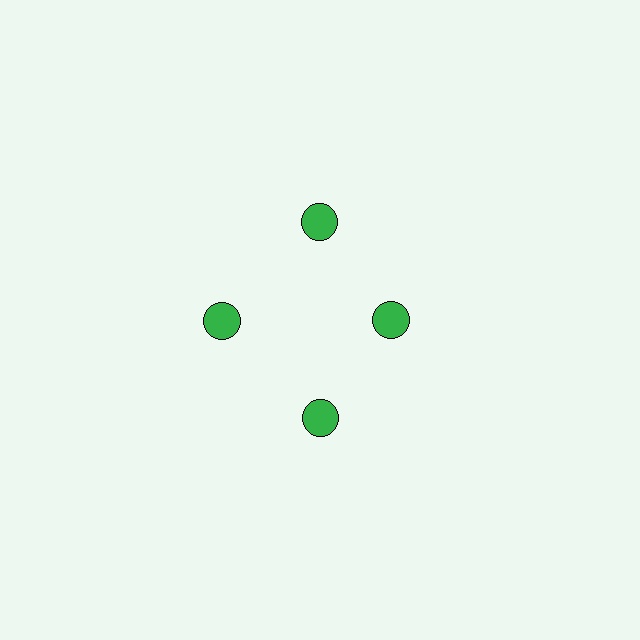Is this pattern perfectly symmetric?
No. The 4 green circles are arranged in a ring, but one element near the 3 o'clock position is pulled inward toward the center, breaking the 4-fold rotational symmetry.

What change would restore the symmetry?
The symmetry would be restored by moving it outward, back onto the ring so that all 4 circles sit at equal angles and equal distance from the center.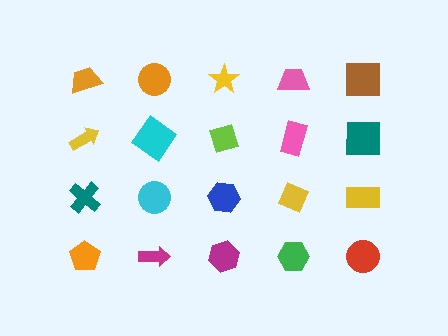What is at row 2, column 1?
A yellow arrow.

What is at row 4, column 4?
A green hexagon.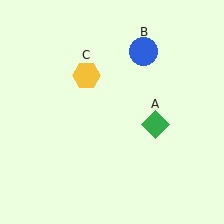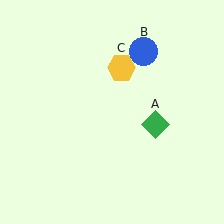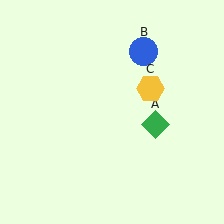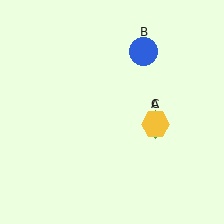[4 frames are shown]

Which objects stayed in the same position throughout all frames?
Green diamond (object A) and blue circle (object B) remained stationary.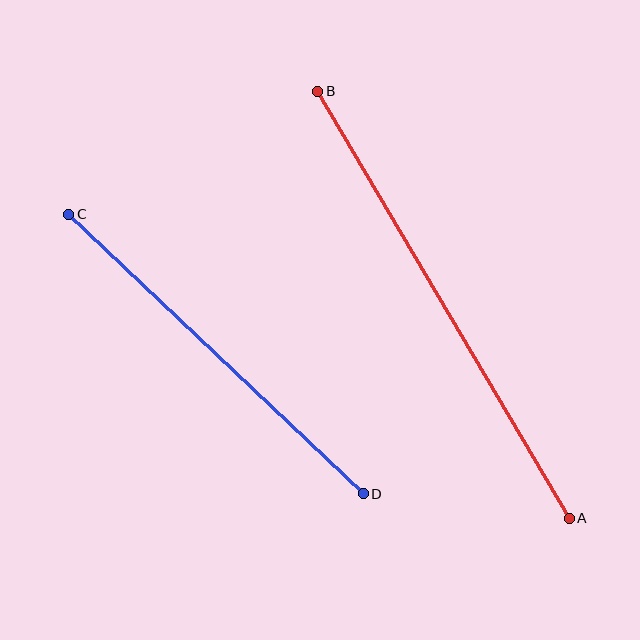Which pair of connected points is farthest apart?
Points A and B are farthest apart.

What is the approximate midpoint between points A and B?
The midpoint is at approximately (444, 305) pixels.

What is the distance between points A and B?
The distance is approximately 496 pixels.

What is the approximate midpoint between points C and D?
The midpoint is at approximately (216, 354) pixels.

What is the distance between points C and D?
The distance is approximately 406 pixels.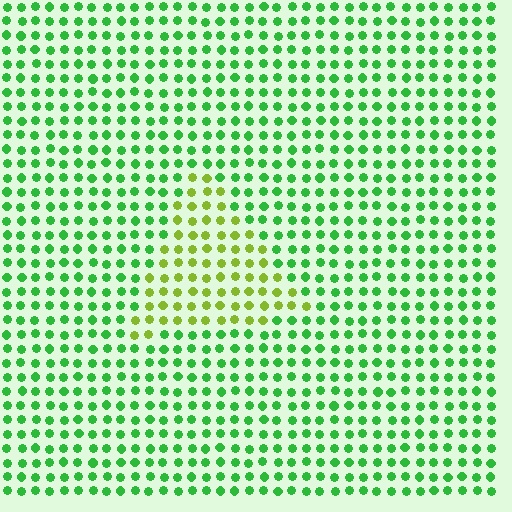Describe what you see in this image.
The image is filled with small green elements in a uniform arrangement. A triangle-shaped region is visible where the elements are tinted to a slightly different hue, forming a subtle color boundary.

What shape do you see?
I see a triangle.